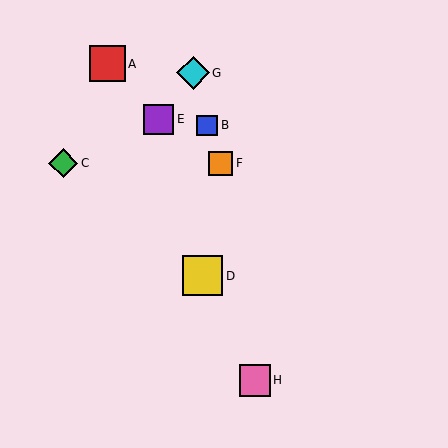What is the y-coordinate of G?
Object G is at y≈73.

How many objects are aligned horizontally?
2 objects (C, F) are aligned horizontally.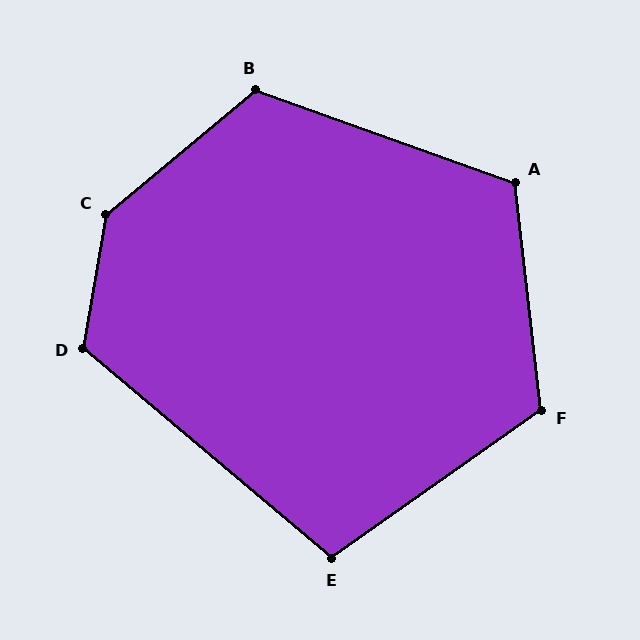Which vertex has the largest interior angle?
C, at approximately 139 degrees.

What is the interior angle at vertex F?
Approximately 119 degrees (obtuse).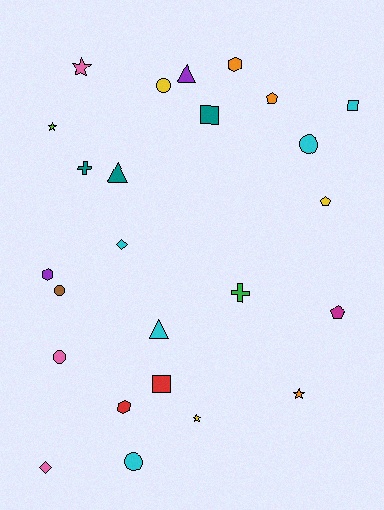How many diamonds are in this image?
There are 2 diamonds.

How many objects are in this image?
There are 25 objects.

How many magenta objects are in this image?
There is 1 magenta object.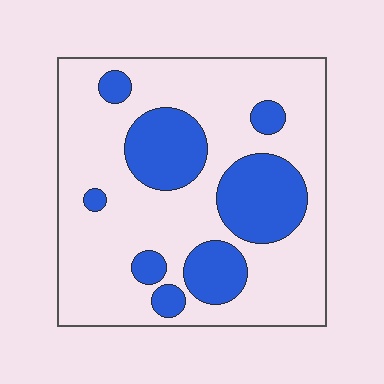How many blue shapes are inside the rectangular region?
8.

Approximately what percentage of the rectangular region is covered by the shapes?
Approximately 25%.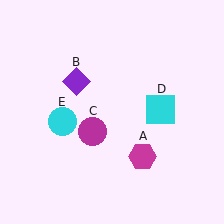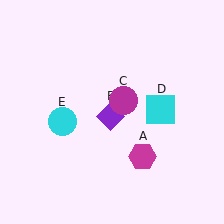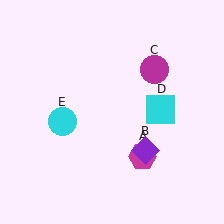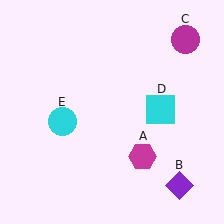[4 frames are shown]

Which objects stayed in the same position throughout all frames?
Magenta hexagon (object A) and cyan square (object D) and cyan circle (object E) remained stationary.